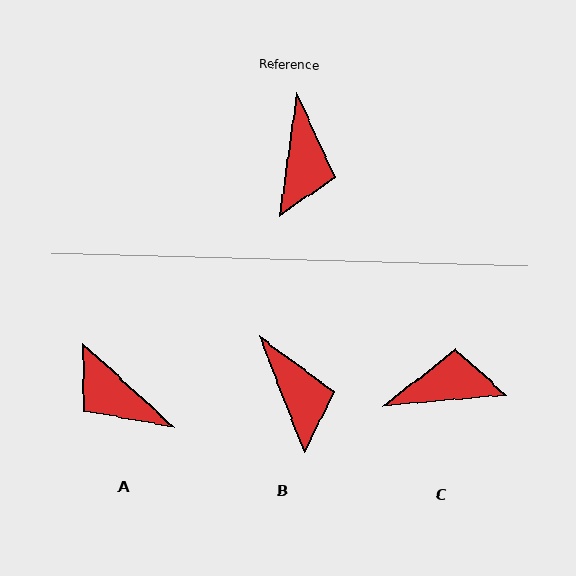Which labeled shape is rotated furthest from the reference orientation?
A, about 125 degrees away.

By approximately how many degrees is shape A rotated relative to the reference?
Approximately 125 degrees clockwise.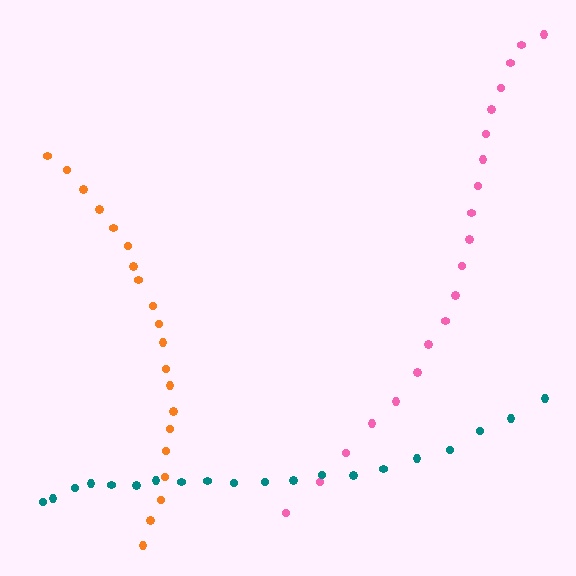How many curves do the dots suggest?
There are 3 distinct paths.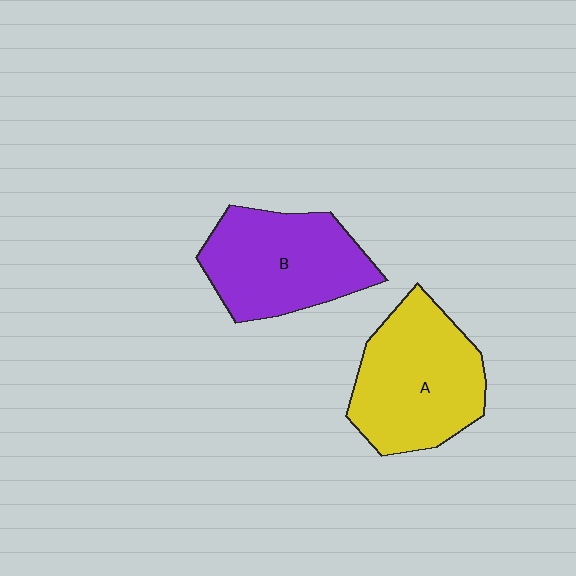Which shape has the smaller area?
Shape B (purple).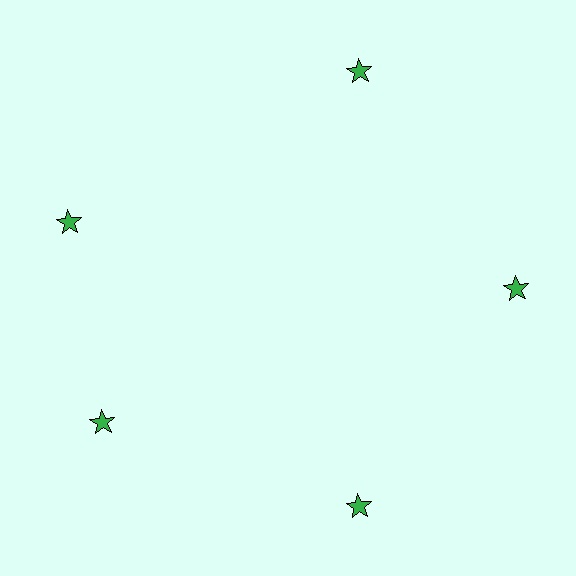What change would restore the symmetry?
The symmetry would be restored by rotating it back into even spacing with its neighbors so that all 5 stars sit at equal angles and equal distance from the center.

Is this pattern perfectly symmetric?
No. The 5 green stars are arranged in a ring, but one element near the 10 o'clock position is rotated out of alignment along the ring, breaking the 5-fold rotational symmetry.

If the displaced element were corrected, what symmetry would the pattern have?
It would have 5-fold rotational symmetry — the pattern would map onto itself every 72 degrees.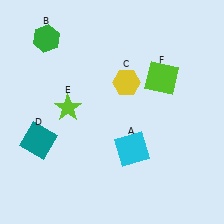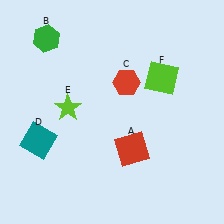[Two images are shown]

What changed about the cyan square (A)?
In Image 1, A is cyan. In Image 2, it changed to red.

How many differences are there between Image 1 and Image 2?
There are 2 differences between the two images.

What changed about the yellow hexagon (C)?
In Image 1, C is yellow. In Image 2, it changed to red.